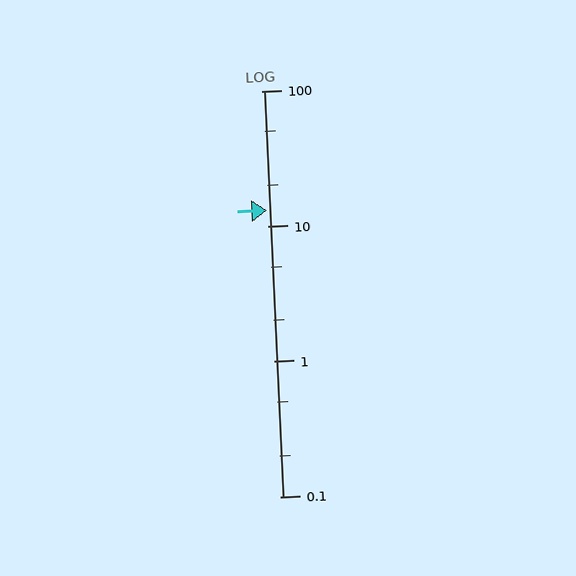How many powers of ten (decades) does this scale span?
The scale spans 3 decades, from 0.1 to 100.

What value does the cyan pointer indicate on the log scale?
The pointer indicates approximately 13.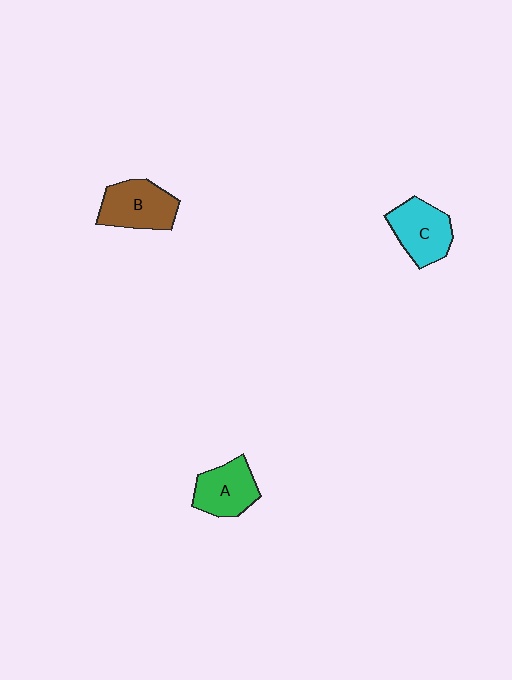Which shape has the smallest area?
Shape A (green).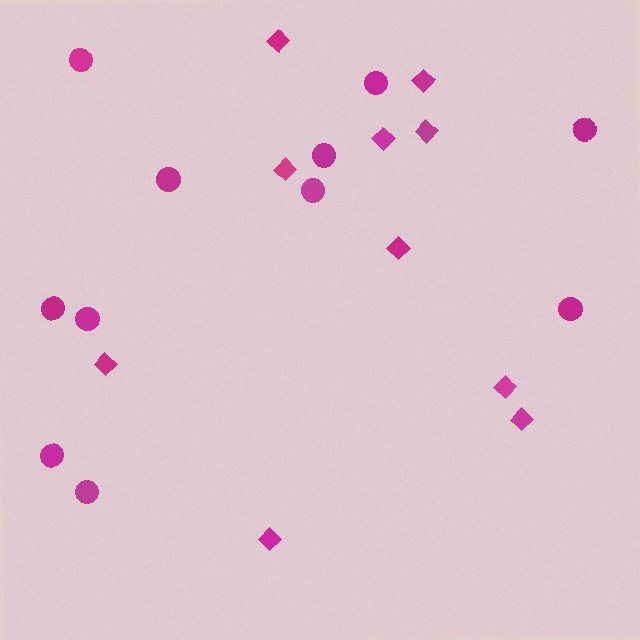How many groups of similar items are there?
There are 2 groups: one group of diamonds (10) and one group of circles (11).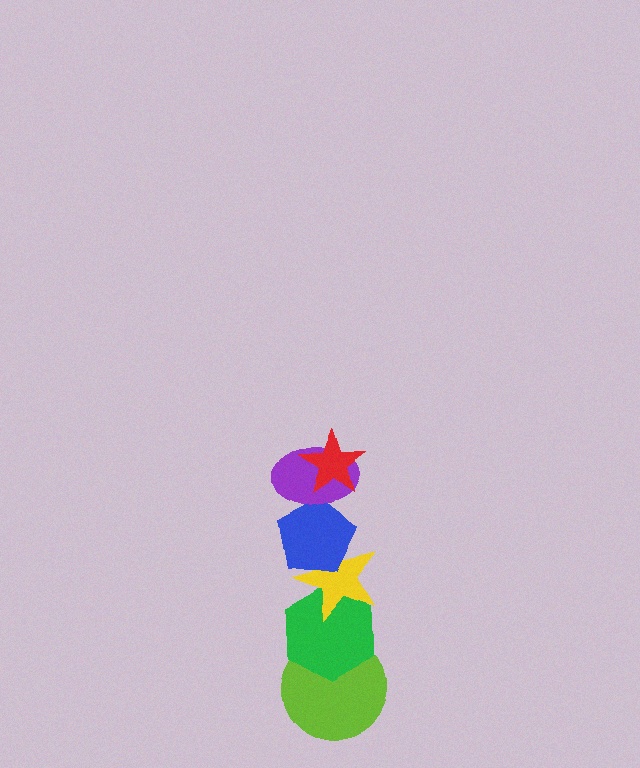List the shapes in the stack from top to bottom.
From top to bottom: the red star, the purple ellipse, the blue pentagon, the yellow star, the green hexagon, the lime circle.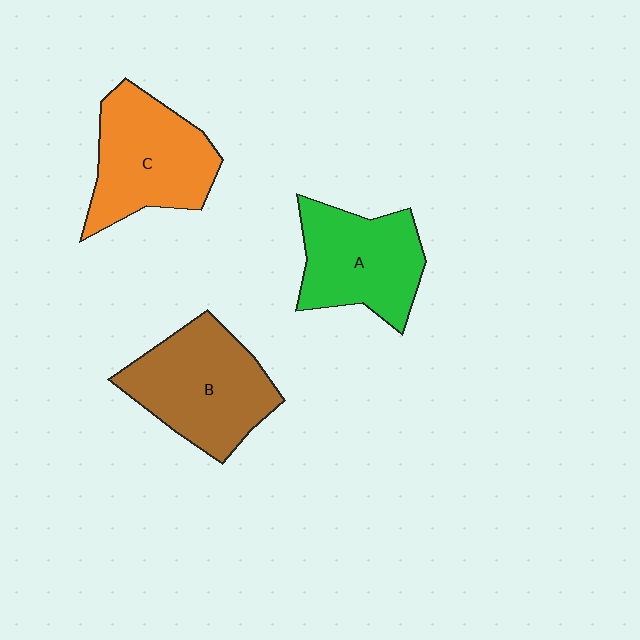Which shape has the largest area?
Shape B (brown).